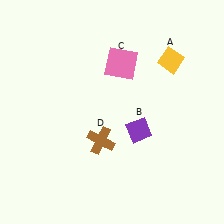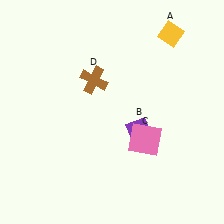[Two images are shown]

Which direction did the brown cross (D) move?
The brown cross (D) moved up.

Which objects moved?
The objects that moved are: the yellow diamond (A), the pink square (C), the brown cross (D).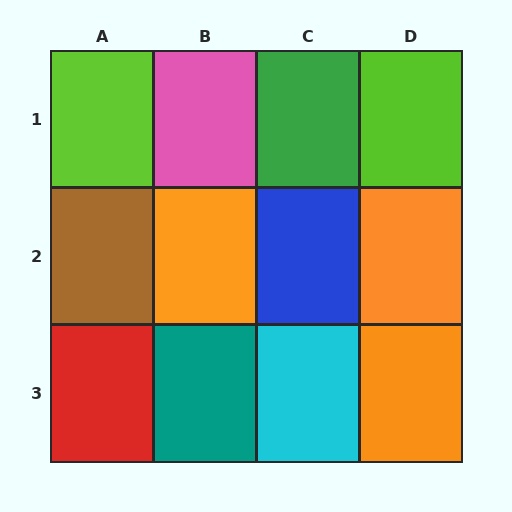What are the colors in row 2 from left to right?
Brown, orange, blue, orange.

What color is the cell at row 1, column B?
Pink.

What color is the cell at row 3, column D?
Orange.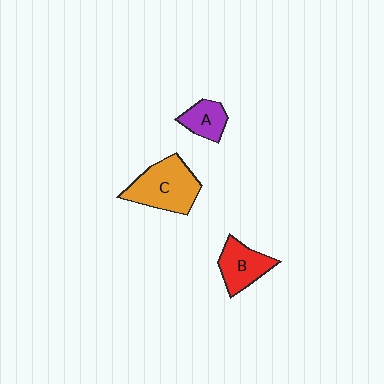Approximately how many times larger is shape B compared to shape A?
Approximately 1.4 times.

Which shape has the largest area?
Shape C (orange).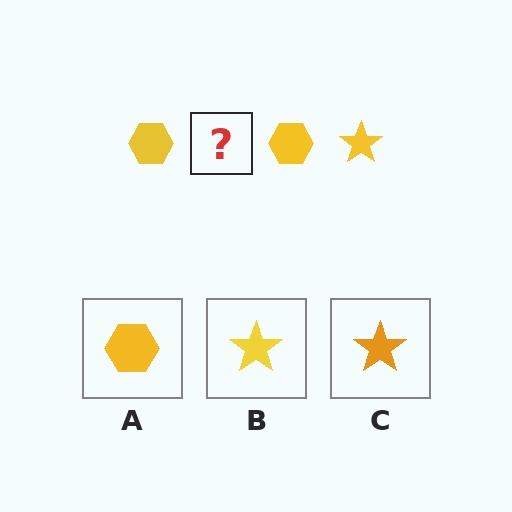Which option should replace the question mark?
Option B.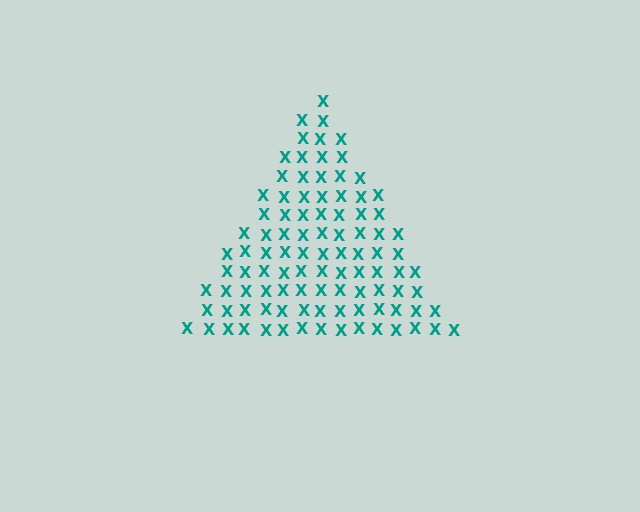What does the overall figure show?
The overall figure shows a triangle.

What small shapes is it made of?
It is made of small letter X's.